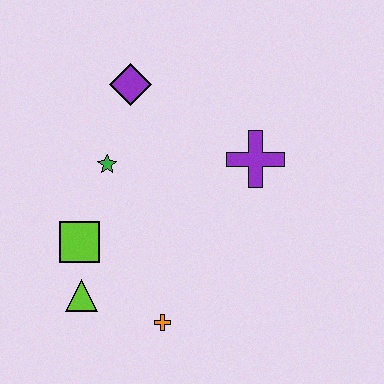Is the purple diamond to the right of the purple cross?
No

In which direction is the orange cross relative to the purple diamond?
The orange cross is below the purple diamond.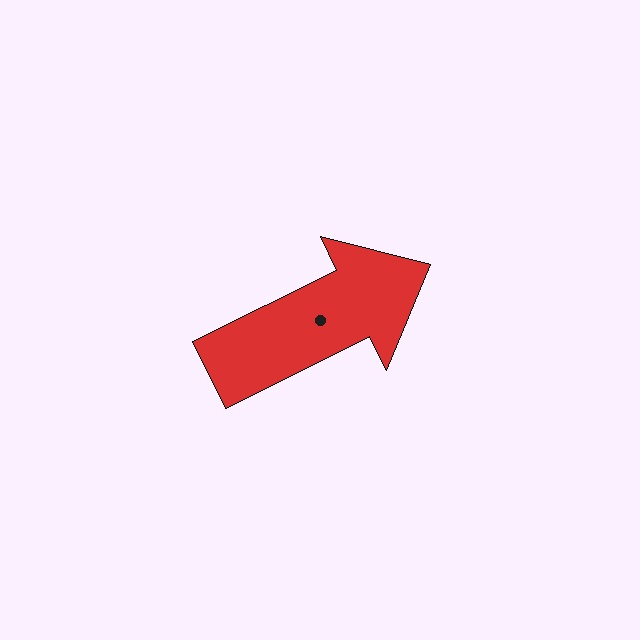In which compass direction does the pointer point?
Northeast.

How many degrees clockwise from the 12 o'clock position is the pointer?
Approximately 64 degrees.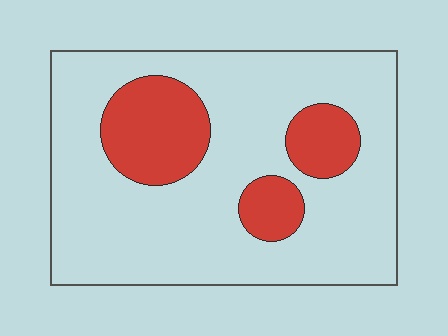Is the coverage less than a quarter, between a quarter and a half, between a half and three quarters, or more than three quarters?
Less than a quarter.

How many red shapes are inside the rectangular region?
3.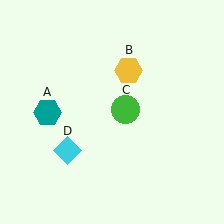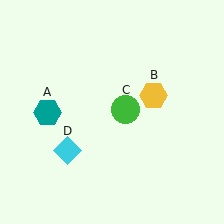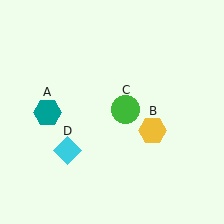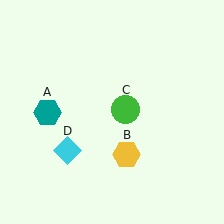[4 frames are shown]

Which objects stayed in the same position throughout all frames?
Teal hexagon (object A) and green circle (object C) and cyan diamond (object D) remained stationary.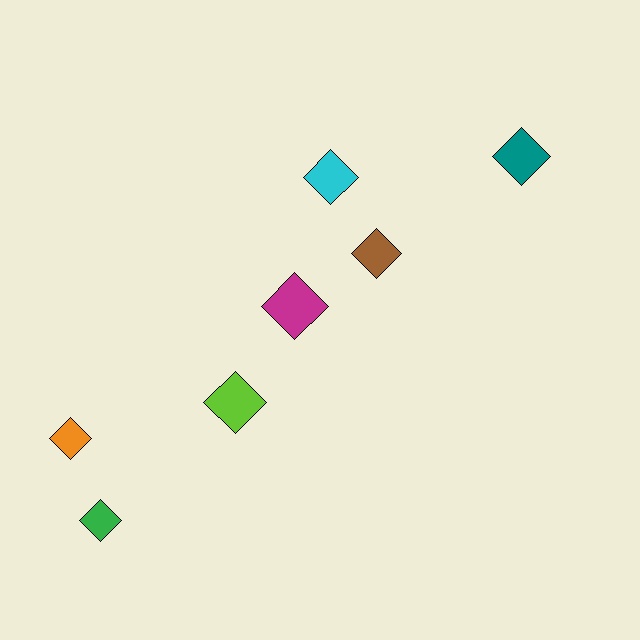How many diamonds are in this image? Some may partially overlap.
There are 7 diamonds.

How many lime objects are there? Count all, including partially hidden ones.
There is 1 lime object.